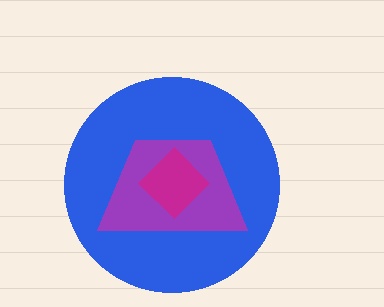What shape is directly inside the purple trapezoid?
The magenta diamond.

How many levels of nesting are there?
3.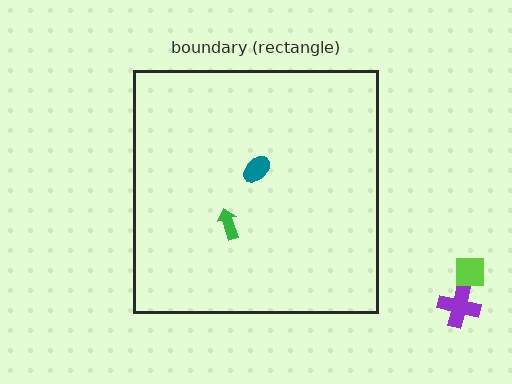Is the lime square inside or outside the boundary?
Outside.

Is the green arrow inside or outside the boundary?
Inside.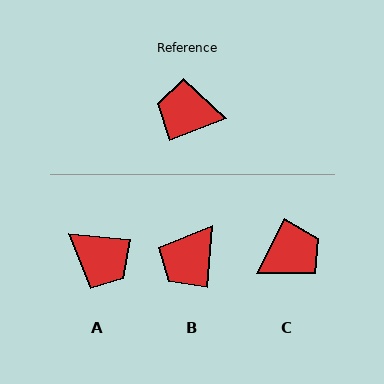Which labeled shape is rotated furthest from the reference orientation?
A, about 153 degrees away.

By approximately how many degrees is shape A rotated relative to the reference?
Approximately 153 degrees counter-clockwise.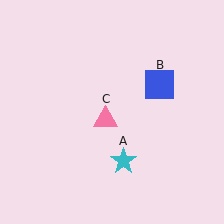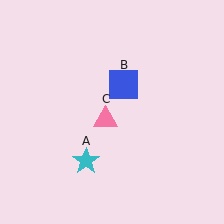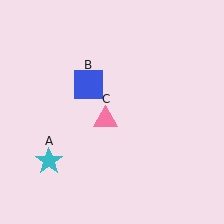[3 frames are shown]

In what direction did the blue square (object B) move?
The blue square (object B) moved left.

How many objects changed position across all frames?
2 objects changed position: cyan star (object A), blue square (object B).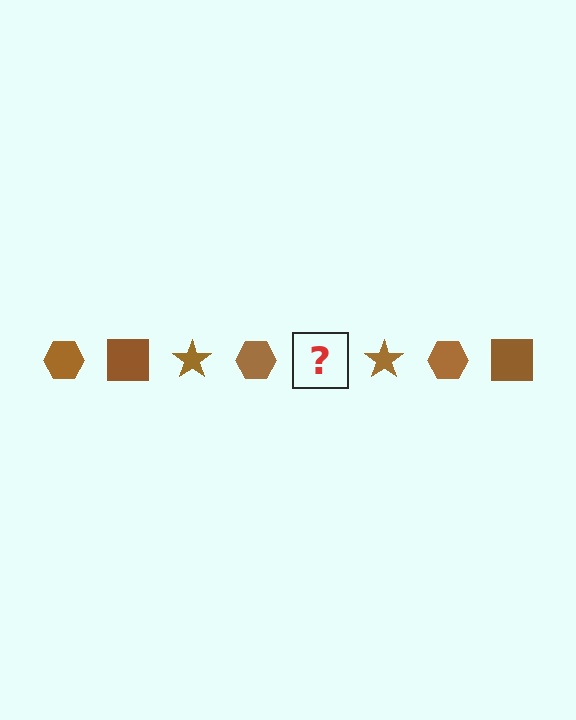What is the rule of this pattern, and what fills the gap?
The rule is that the pattern cycles through hexagon, square, star shapes in brown. The gap should be filled with a brown square.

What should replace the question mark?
The question mark should be replaced with a brown square.